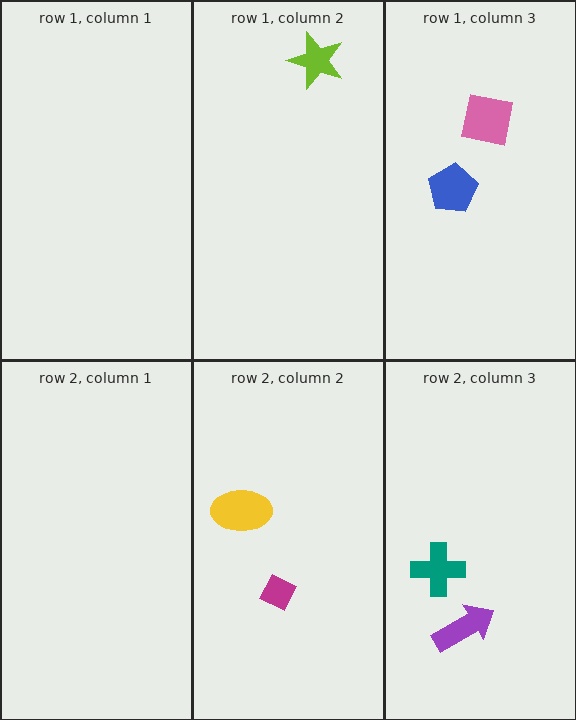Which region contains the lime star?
The row 1, column 2 region.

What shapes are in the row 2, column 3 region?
The teal cross, the purple arrow.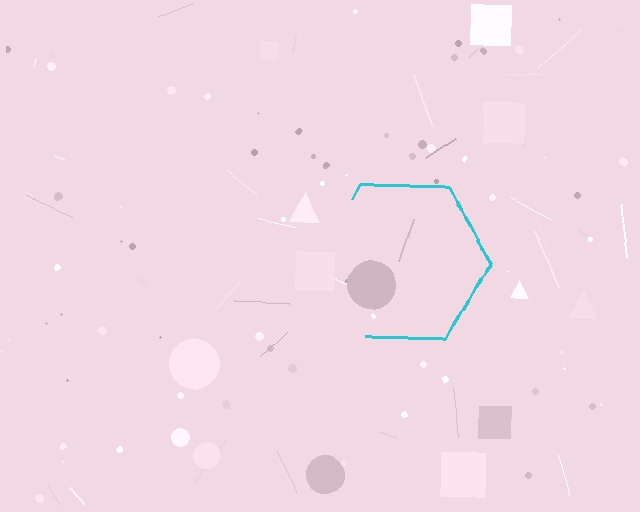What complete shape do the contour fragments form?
The contour fragments form a hexagon.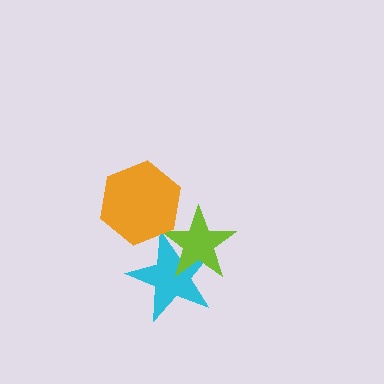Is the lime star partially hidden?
Yes, it is partially covered by another shape.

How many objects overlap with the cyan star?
2 objects overlap with the cyan star.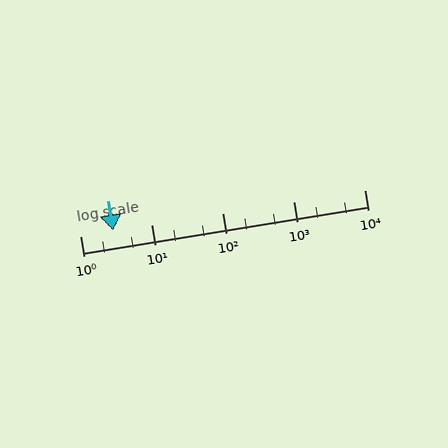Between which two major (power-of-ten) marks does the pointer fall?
The pointer is between 1 and 10.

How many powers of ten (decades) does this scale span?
The scale spans 4 decades, from 1 to 10000.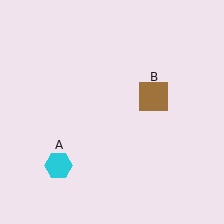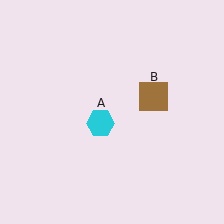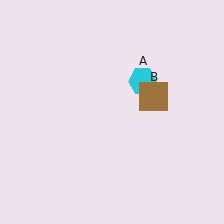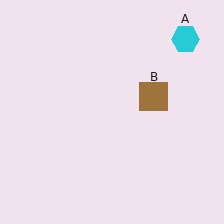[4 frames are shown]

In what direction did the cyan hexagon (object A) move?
The cyan hexagon (object A) moved up and to the right.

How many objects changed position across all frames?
1 object changed position: cyan hexagon (object A).